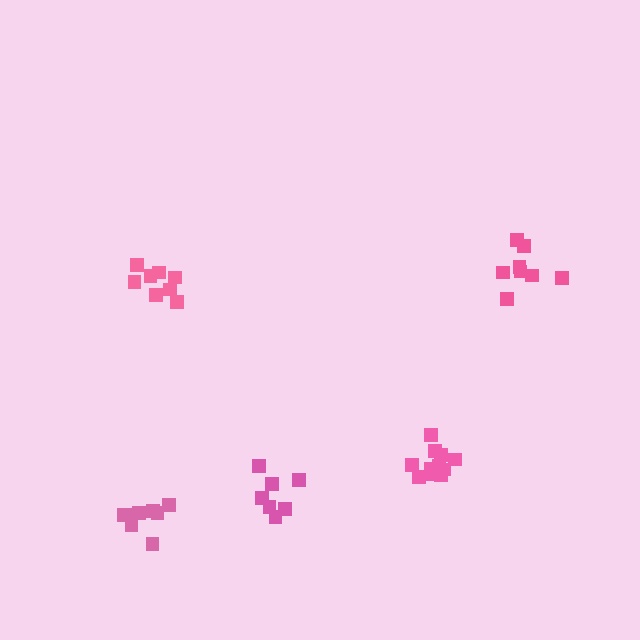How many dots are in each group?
Group 1: 11 dots, Group 2: 8 dots, Group 3: 8 dots, Group 4: 7 dots, Group 5: 8 dots (42 total).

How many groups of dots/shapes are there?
There are 5 groups.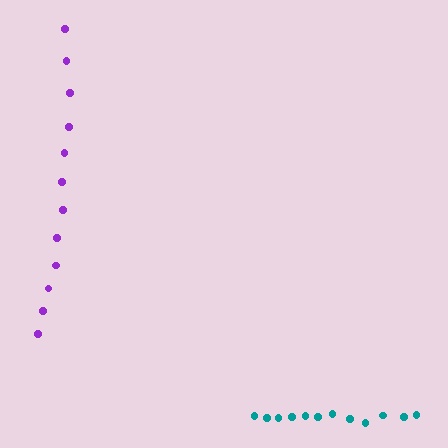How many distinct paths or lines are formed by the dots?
There are 2 distinct paths.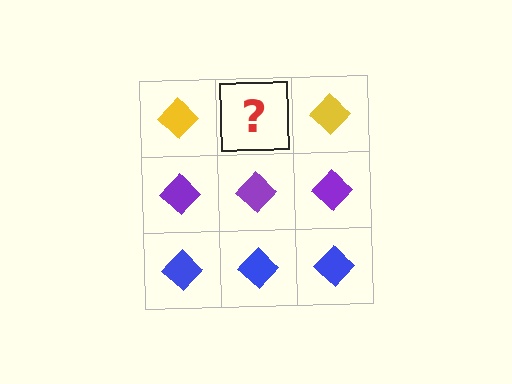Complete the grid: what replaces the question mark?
The question mark should be replaced with a yellow diamond.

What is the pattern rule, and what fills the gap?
The rule is that each row has a consistent color. The gap should be filled with a yellow diamond.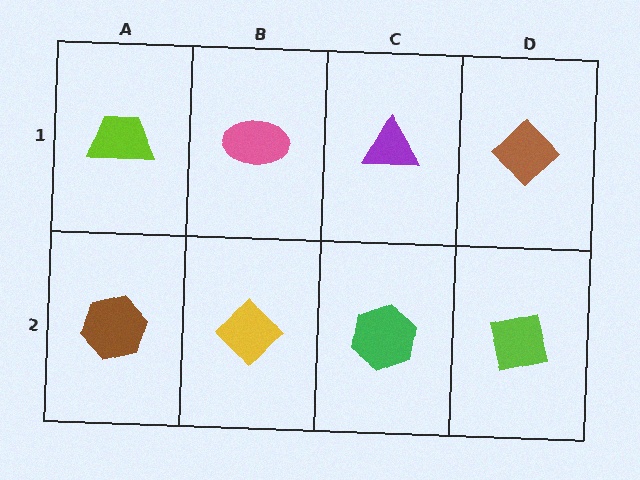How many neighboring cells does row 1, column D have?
2.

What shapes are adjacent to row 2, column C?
A purple triangle (row 1, column C), a yellow diamond (row 2, column B), a lime square (row 2, column D).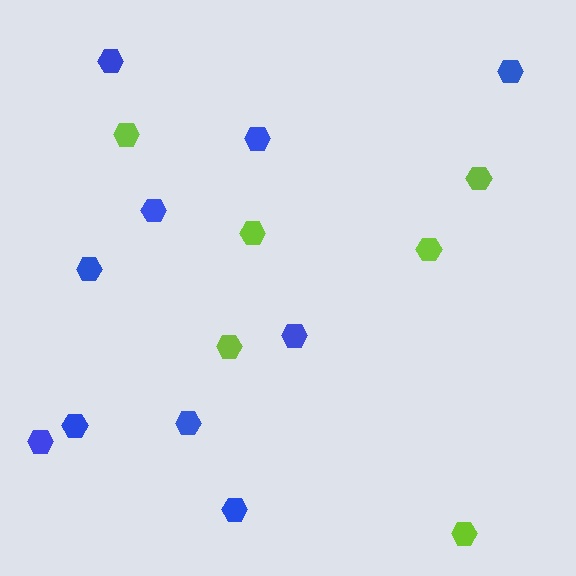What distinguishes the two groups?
There are 2 groups: one group of lime hexagons (6) and one group of blue hexagons (10).